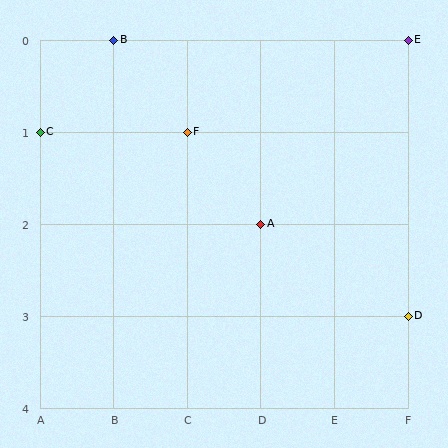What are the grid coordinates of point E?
Point E is at grid coordinates (F, 0).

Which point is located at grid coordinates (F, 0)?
Point E is at (F, 0).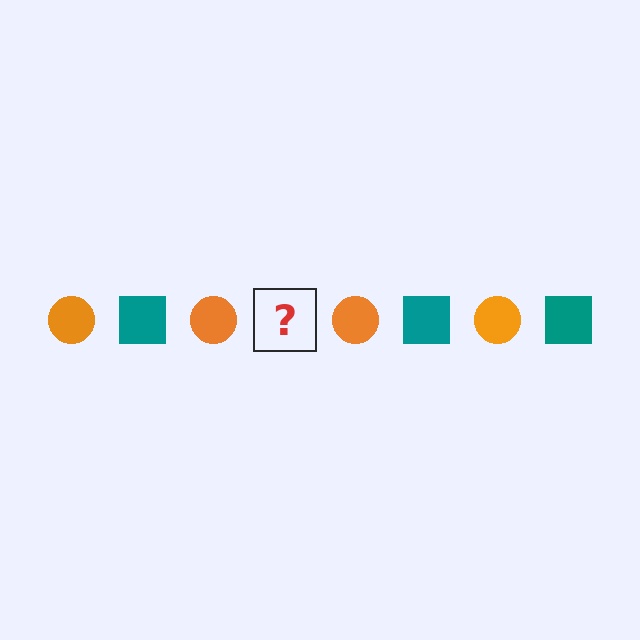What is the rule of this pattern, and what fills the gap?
The rule is that the pattern alternates between orange circle and teal square. The gap should be filled with a teal square.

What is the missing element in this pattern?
The missing element is a teal square.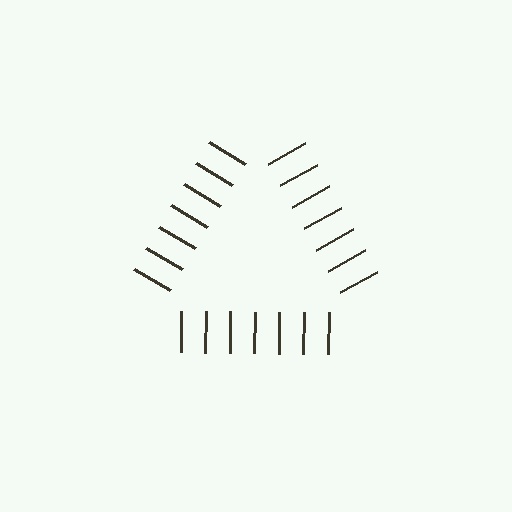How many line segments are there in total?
21 — 7 along each of the 3 edges.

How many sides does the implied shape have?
3 sides — the line-ends trace a triangle.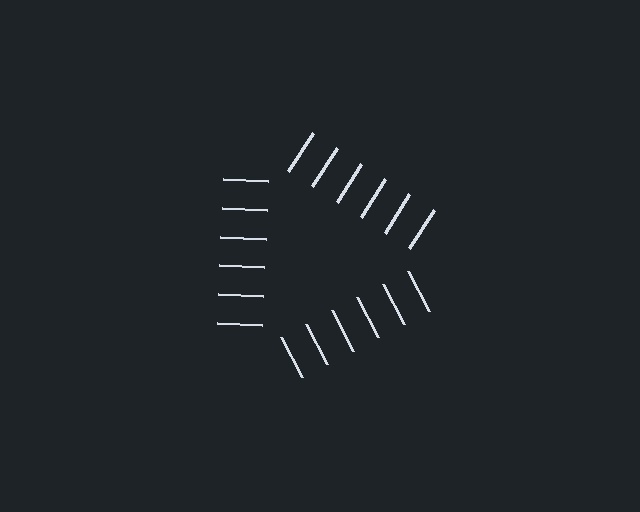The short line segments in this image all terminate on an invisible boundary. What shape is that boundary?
An illusory triangle — the line segments terminate on its edges but no continuous stroke is drawn.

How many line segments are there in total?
18 — 6 along each of the 3 edges.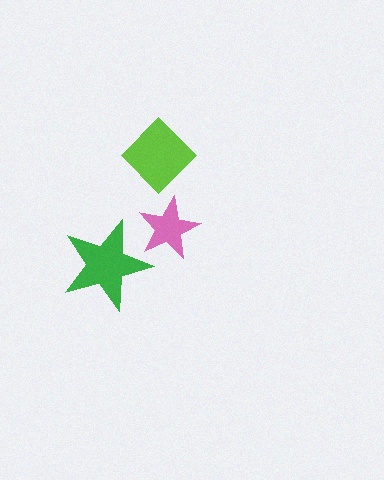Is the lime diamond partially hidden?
No, no other shape covers it.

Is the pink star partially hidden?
Yes, it is partially covered by another shape.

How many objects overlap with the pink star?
1 object overlaps with the pink star.